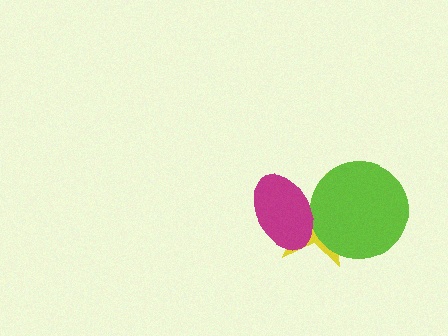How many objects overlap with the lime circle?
2 objects overlap with the lime circle.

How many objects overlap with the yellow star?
2 objects overlap with the yellow star.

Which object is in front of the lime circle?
The magenta ellipse is in front of the lime circle.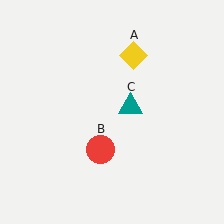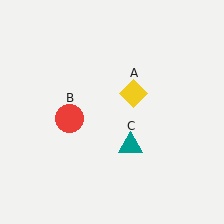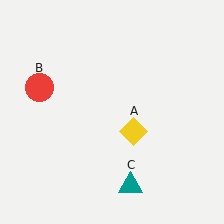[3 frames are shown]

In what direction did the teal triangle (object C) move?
The teal triangle (object C) moved down.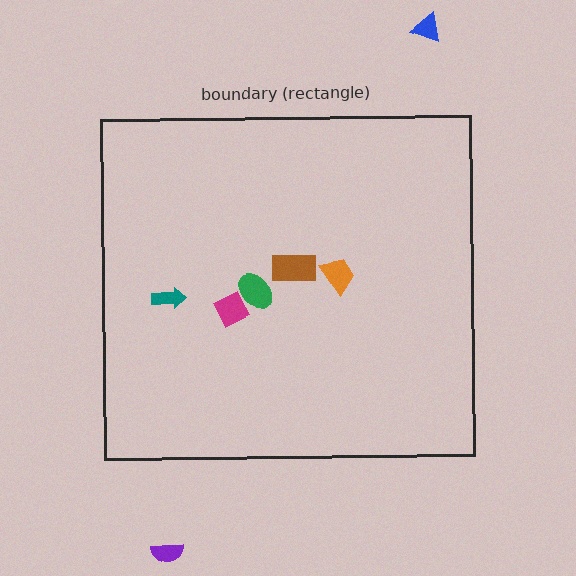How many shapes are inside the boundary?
5 inside, 2 outside.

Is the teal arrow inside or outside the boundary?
Inside.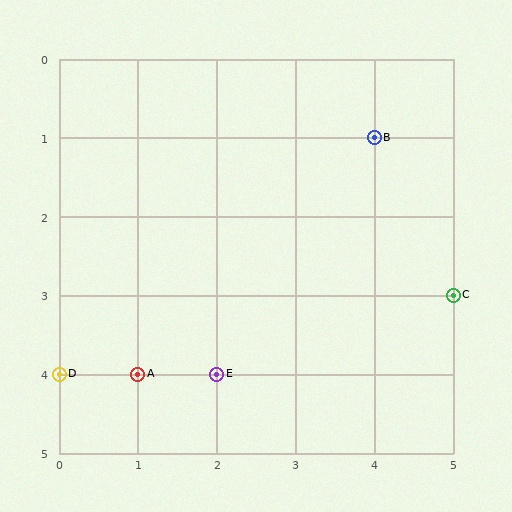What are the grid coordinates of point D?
Point D is at grid coordinates (0, 4).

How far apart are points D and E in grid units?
Points D and E are 2 columns apart.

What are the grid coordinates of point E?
Point E is at grid coordinates (2, 4).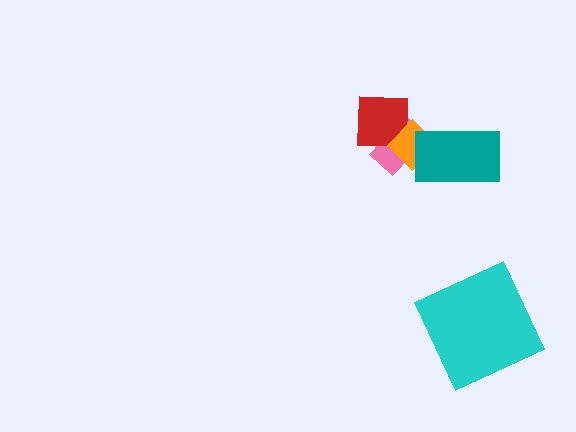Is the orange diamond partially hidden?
Yes, it is partially covered by another shape.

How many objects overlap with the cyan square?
0 objects overlap with the cyan square.